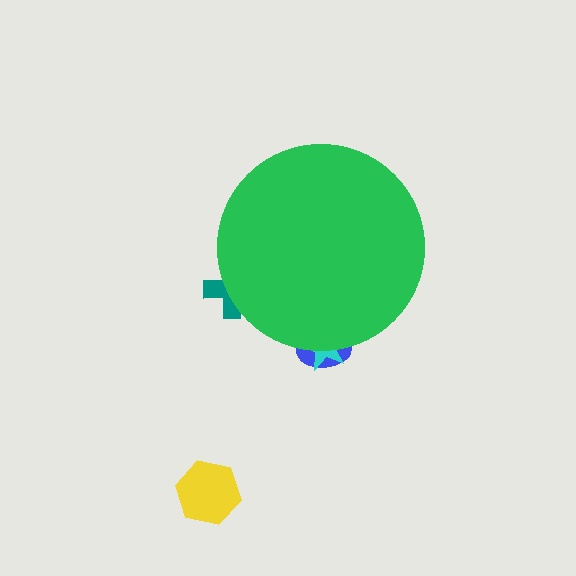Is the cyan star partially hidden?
Yes, the cyan star is partially hidden behind the green circle.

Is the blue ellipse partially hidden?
Yes, the blue ellipse is partially hidden behind the green circle.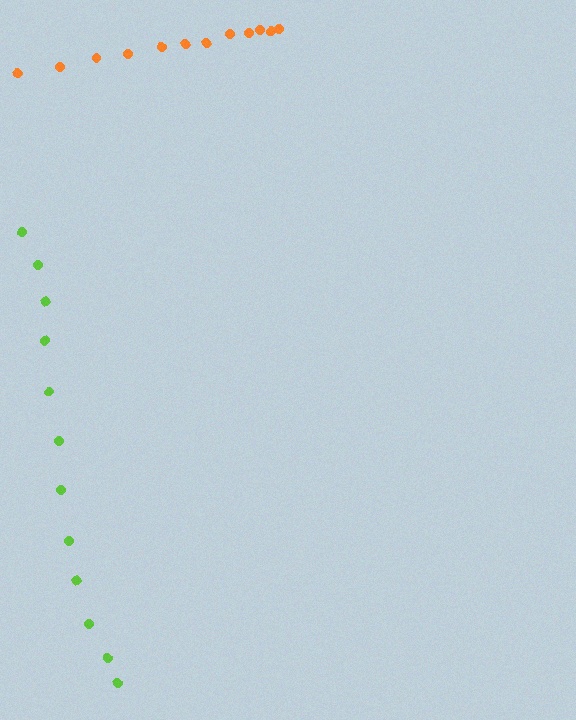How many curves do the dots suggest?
There are 2 distinct paths.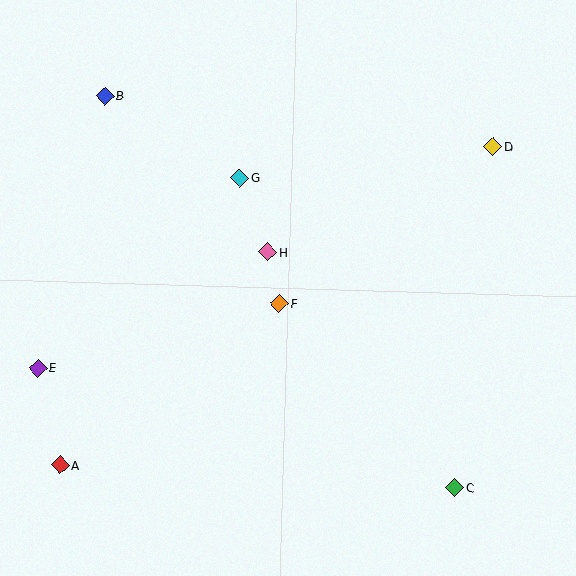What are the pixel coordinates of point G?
Point G is at (240, 178).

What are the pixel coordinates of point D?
Point D is at (493, 147).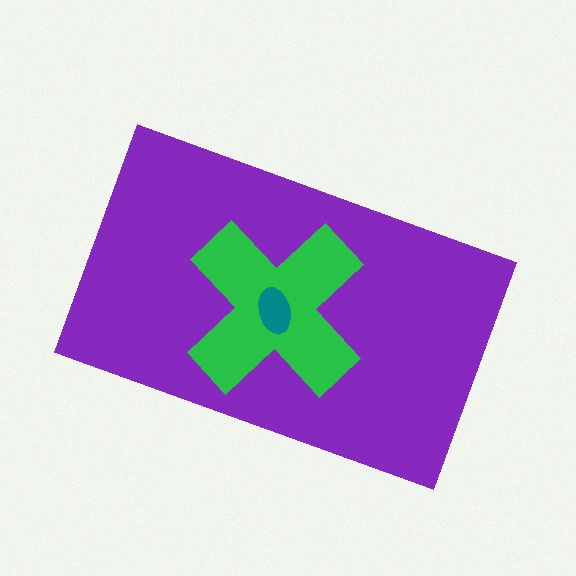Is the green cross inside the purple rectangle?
Yes.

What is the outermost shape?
The purple rectangle.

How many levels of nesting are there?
3.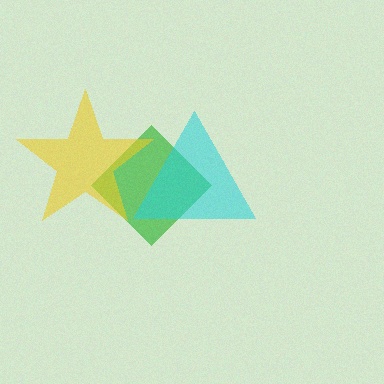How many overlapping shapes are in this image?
There are 3 overlapping shapes in the image.